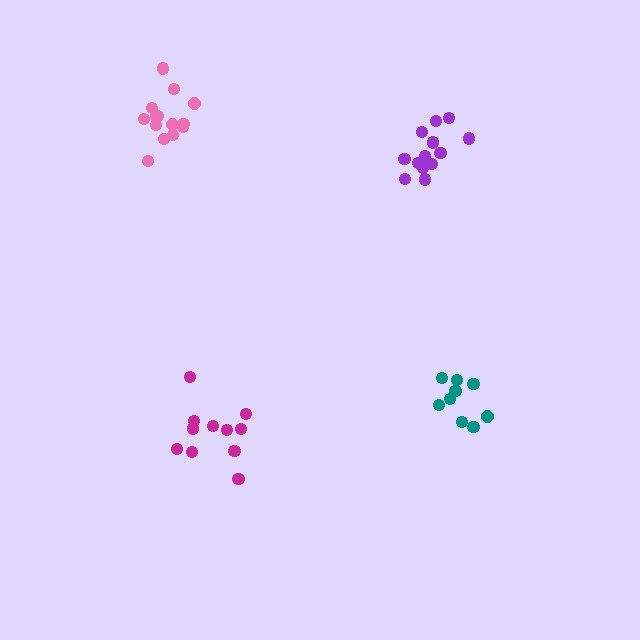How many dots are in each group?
Group 1: 14 dots, Group 2: 11 dots, Group 3: 9 dots, Group 4: 14 dots (48 total).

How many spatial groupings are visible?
There are 4 spatial groupings.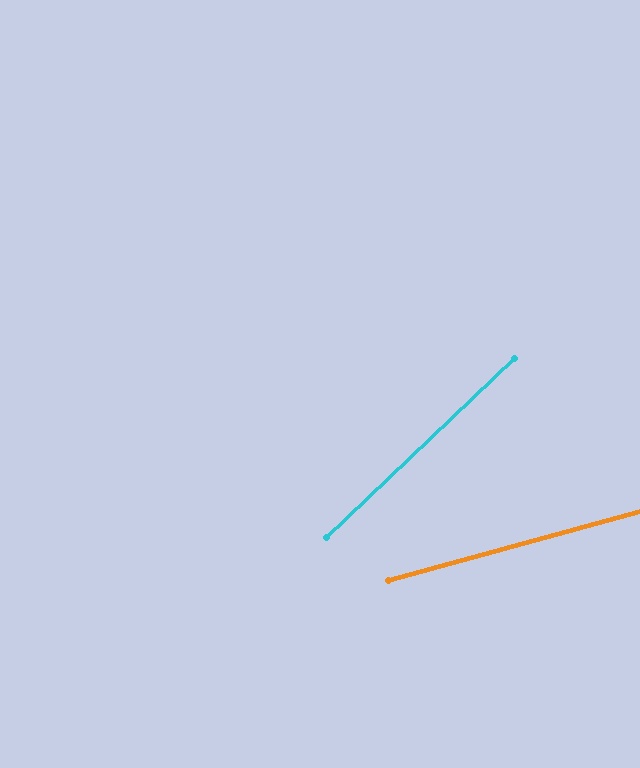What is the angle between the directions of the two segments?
Approximately 28 degrees.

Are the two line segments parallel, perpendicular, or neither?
Neither parallel nor perpendicular — they differ by about 28°.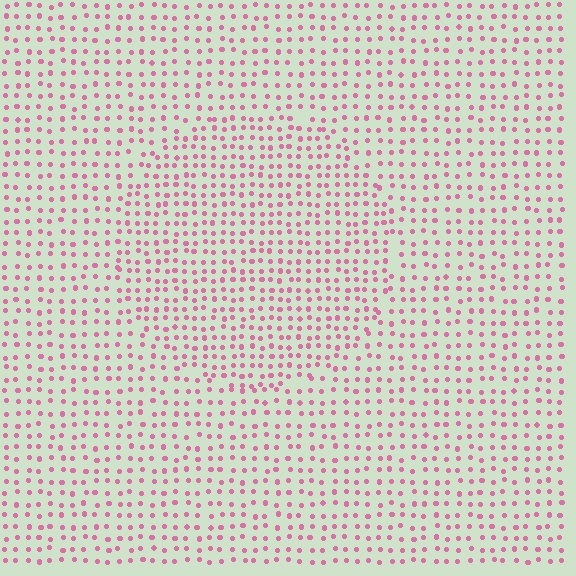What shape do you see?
I see a circle.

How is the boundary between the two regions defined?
The boundary is defined by a change in element density (approximately 1.4x ratio). All elements are the same color, size, and shape.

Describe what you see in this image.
The image contains small pink elements arranged at two different densities. A circle-shaped region is visible where the elements are more densely packed than the surrounding area.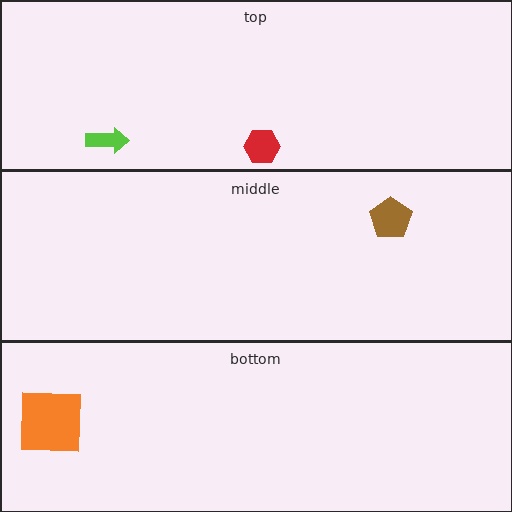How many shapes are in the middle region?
1.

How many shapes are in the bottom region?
1.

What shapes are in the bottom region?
The orange square.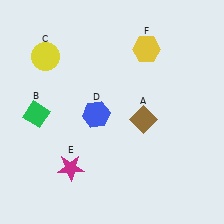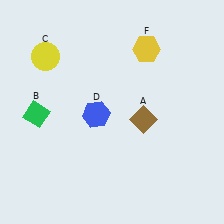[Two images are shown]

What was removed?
The magenta star (E) was removed in Image 2.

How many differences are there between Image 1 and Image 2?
There is 1 difference between the two images.